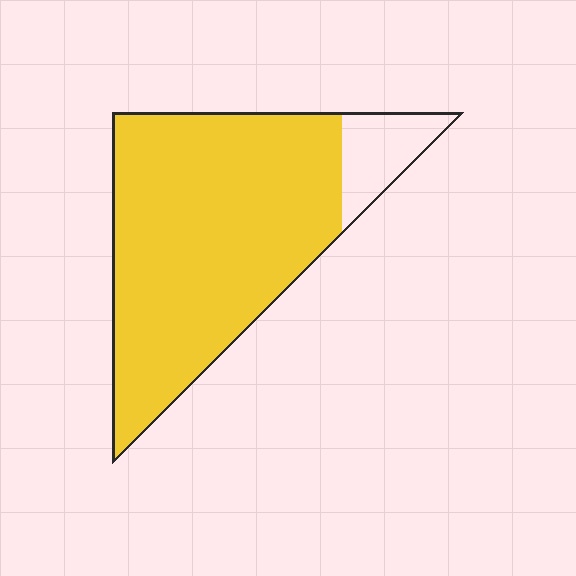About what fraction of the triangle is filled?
About seven eighths (7/8).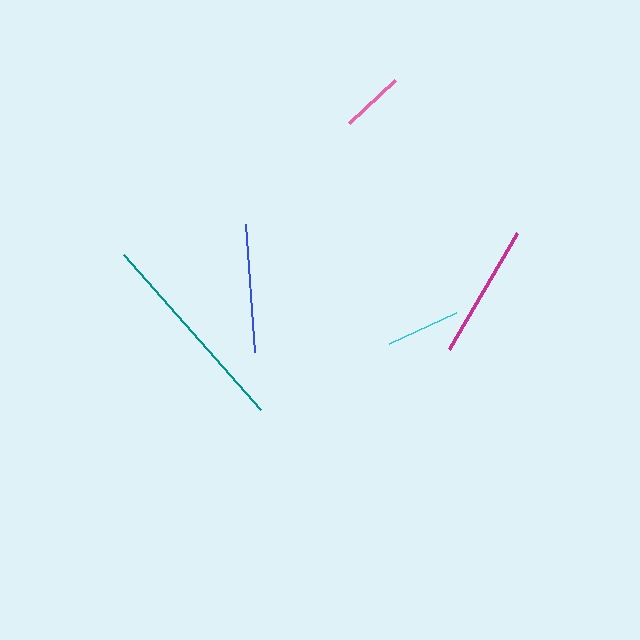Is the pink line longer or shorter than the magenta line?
The magenta line is longer than the pink line.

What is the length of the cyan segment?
The cyan segment is approximately 73 pixels long.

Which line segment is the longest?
The teal line is the longest at approximately 206 pixels.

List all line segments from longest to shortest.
From longest to shortest: teal, magenta, blue, cyan, pink.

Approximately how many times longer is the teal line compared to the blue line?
The teal line is approximately 1.6 times the length of the blue line.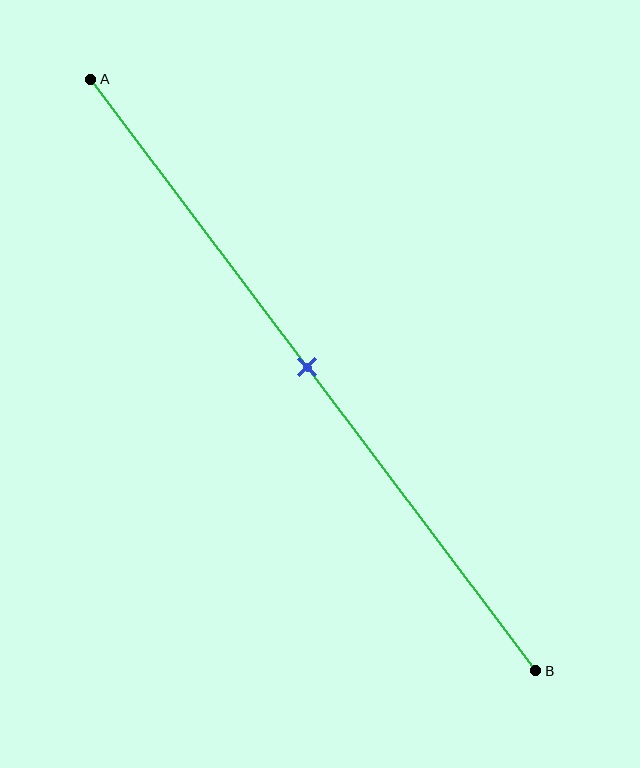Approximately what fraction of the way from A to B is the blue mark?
The blue mark is approximately 50% of the way from A to B.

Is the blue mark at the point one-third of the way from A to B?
No, the mark is at about 50% from A, not at the 33% one-third point.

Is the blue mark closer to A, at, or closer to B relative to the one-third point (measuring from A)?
The blue mark is closer to point B than the one-third point of segment AB.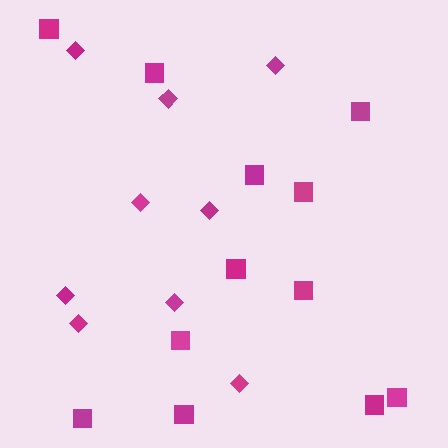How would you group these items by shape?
There are 2 groups: one group of squares (12) and one group of diamonds (9).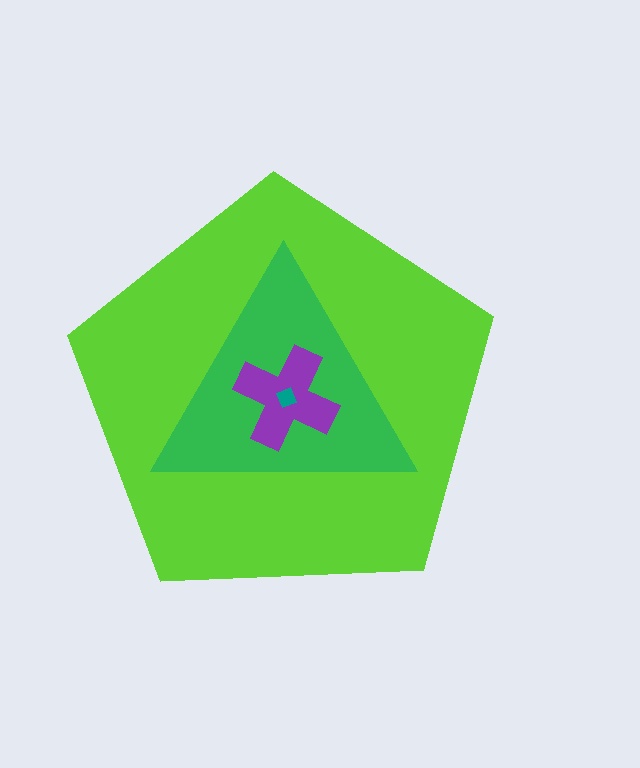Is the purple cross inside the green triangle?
Yes.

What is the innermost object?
The teal square.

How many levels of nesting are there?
4.